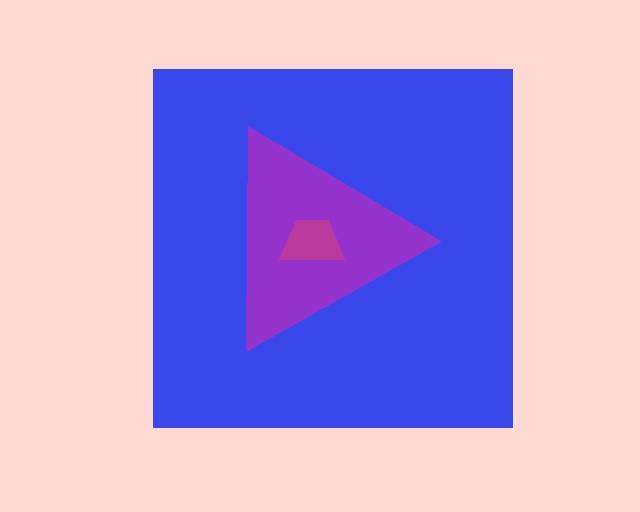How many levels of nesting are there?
3.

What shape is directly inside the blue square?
The purple triangle.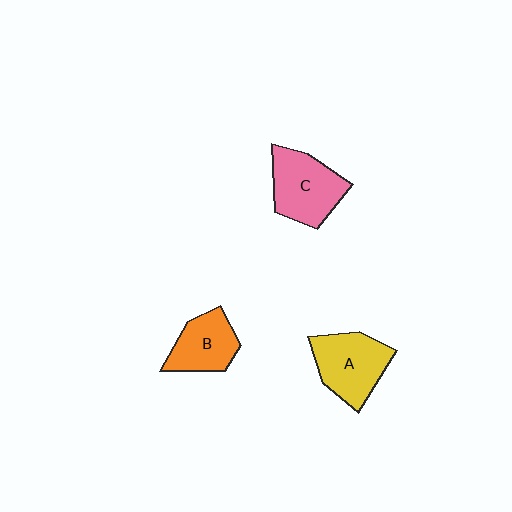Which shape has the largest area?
Shape C (pink).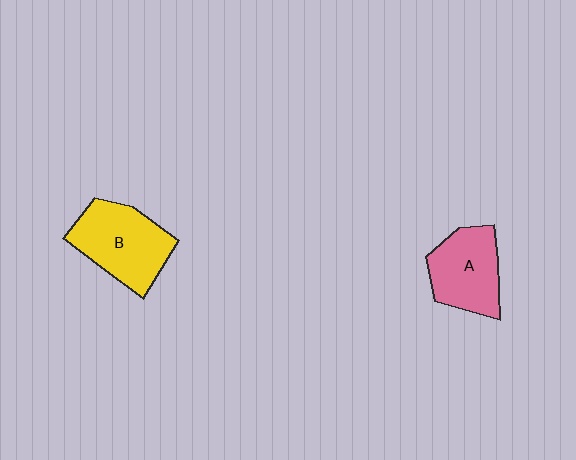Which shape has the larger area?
Shape B (yellow).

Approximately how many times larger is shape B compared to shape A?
Approximately 1.2 times.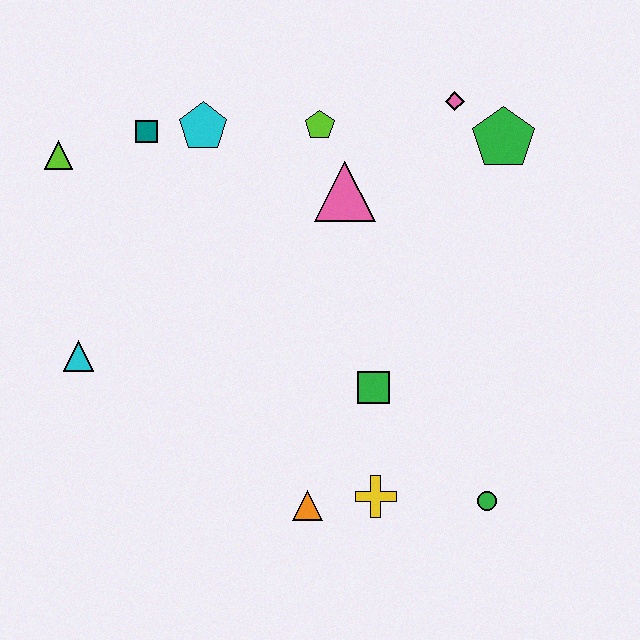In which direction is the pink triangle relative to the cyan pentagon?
The pink triangle is to the right of the cyan pentagon.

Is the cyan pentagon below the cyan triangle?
No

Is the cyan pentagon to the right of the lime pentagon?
No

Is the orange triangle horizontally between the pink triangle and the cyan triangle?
Yes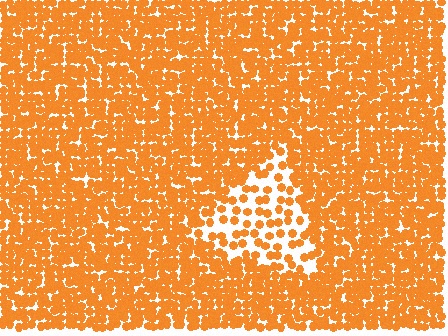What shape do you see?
I see a triangle.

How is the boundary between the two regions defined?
The boundary is defined by a change in element density (approximately 2.5x ratio). All elements are the same color, size, and shape.